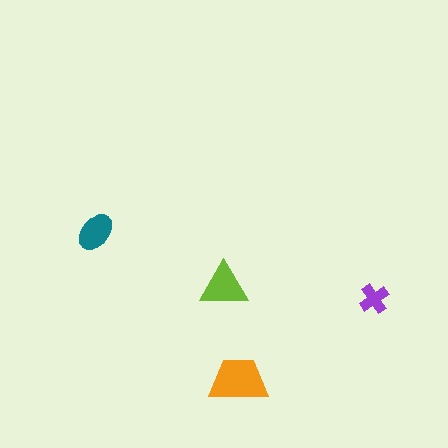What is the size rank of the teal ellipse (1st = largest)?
3rd.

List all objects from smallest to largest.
The purple cross, the teal ellipse, the lime triangle, the orange trapezoid.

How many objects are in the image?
There are 4 objects in the image.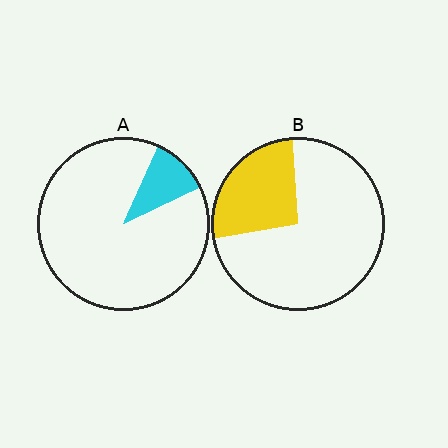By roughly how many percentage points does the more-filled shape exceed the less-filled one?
By roughly 15 percentage points (B over A).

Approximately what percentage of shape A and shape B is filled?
A is approximately 10% and B is approximately 25%.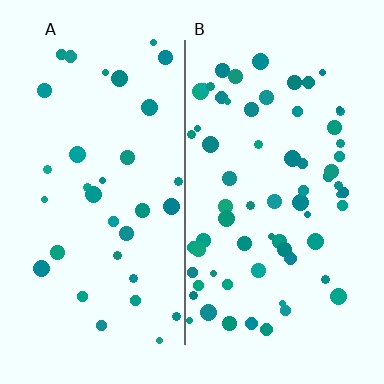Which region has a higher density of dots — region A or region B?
B (the right).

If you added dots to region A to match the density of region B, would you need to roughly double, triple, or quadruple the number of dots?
Approximately double.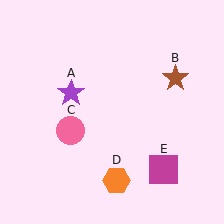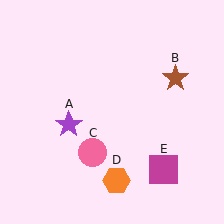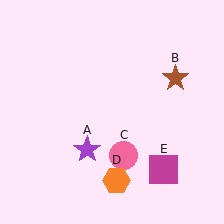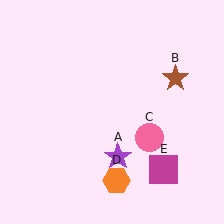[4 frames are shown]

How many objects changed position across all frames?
2 objects changed position: purple star (object A), pink circle (object C).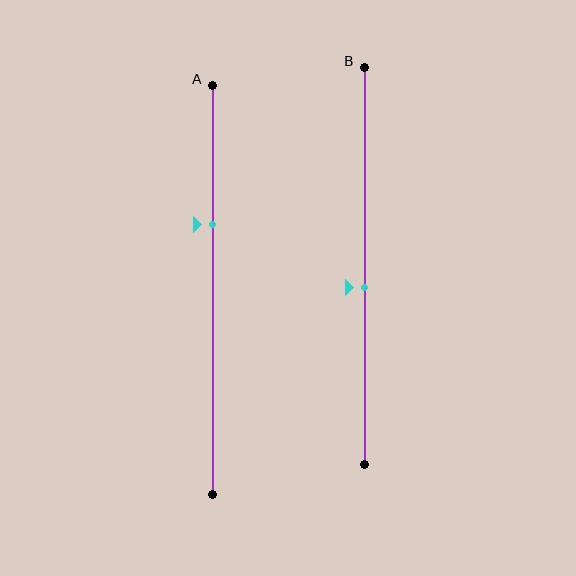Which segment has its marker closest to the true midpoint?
Segment B has its marker closest to the true midpoint.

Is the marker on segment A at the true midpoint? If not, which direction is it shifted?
No, the marker on segment A is shifted upward by about 16% of the segment length.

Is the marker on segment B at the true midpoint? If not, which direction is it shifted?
No, the marker on segment B is shifted downward by about 5% of the segment length.